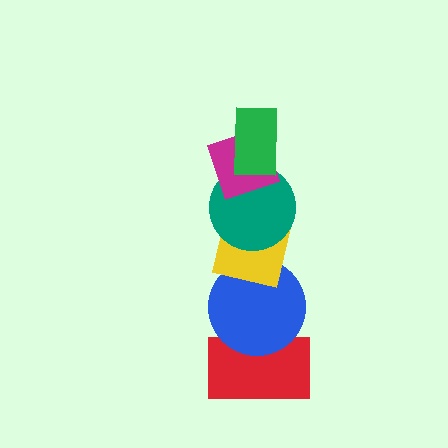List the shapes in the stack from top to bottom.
From top to bottom: the green rectangle, the magenta diamond, the teal circle, the yellow square, the blue circle, the red rectangle.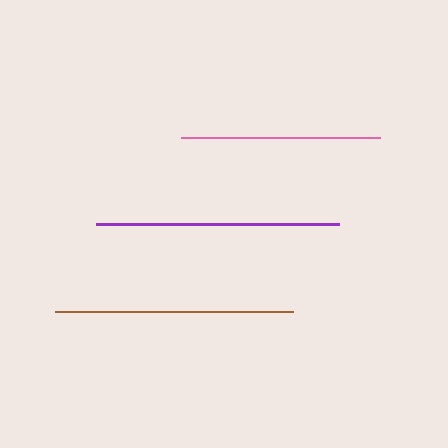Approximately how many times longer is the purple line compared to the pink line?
The purple line is approximately 1.2 times the length of the pink line.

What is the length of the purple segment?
The purple segment is approximately 244 pixels long.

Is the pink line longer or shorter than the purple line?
The purple line is longer than the pink line.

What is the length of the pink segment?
The pink segment is approximately 200 pixels long.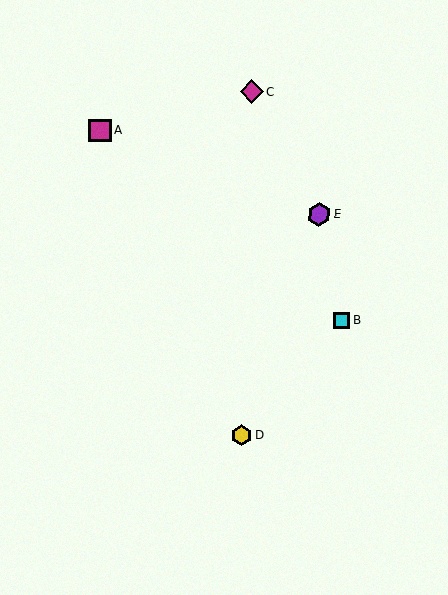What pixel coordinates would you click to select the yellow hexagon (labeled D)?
Click at (242, 435) to select the yellow hexagon D.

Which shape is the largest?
The magenta diamond (labeled C) is the largest.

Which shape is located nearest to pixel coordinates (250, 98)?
The magenta diamond (labeled C) at (252, 92) is nearest to that location.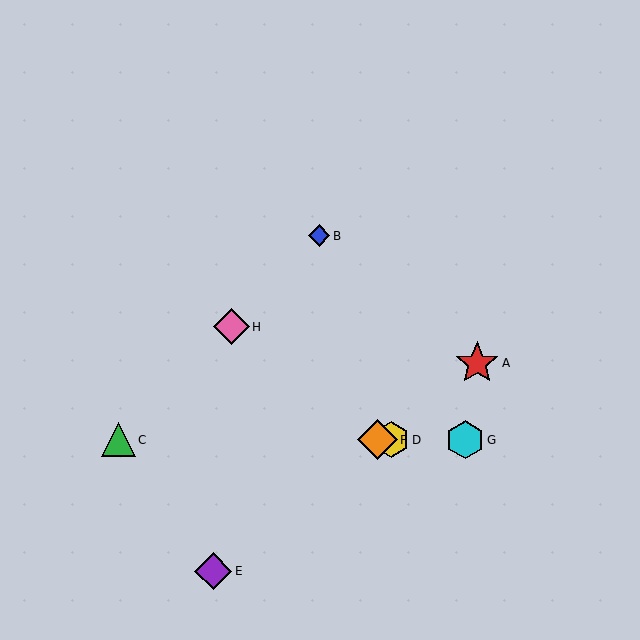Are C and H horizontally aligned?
No, C is at y≈440 and H is at y≈327.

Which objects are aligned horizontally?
Objects C, D, F, G are aligned horizontally.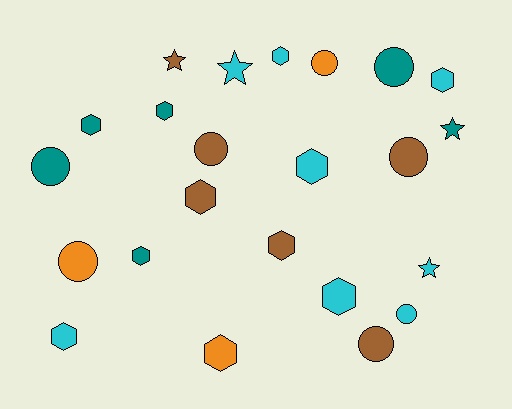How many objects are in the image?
There are 23 objects.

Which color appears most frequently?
Cyan, with 8 objects.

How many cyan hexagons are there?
There are 5 cyan hexagons.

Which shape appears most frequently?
Hexagon, with 11 objects.